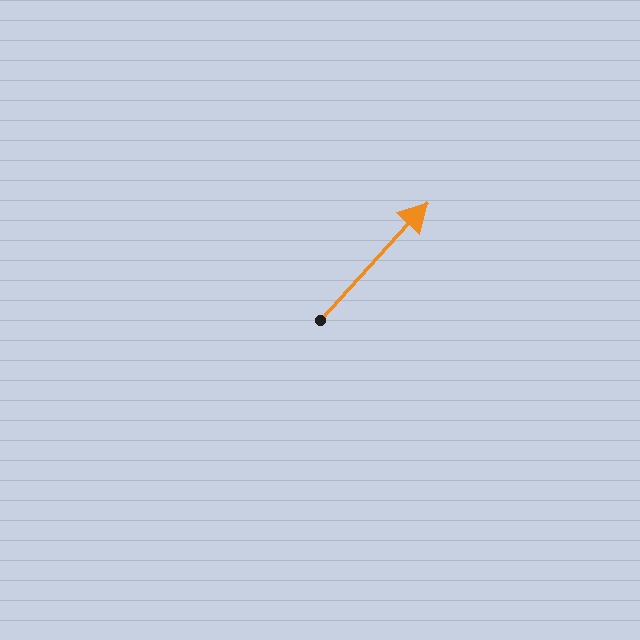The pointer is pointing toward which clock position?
Roughly 1 o'clock.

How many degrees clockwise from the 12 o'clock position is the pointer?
Approximately 42 degrees.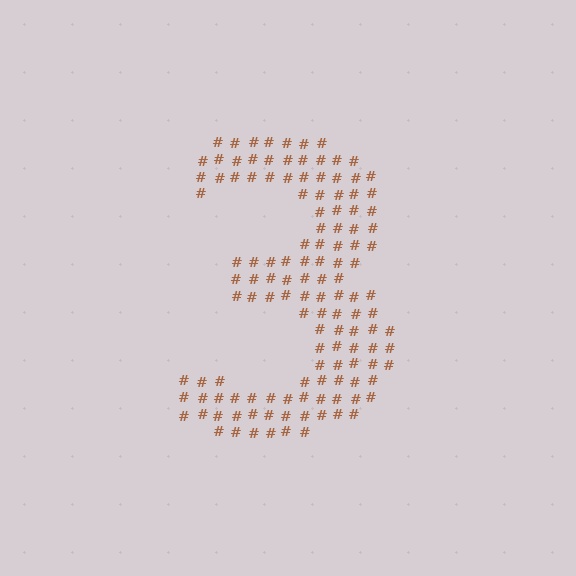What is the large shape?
The large shape is the digit 3.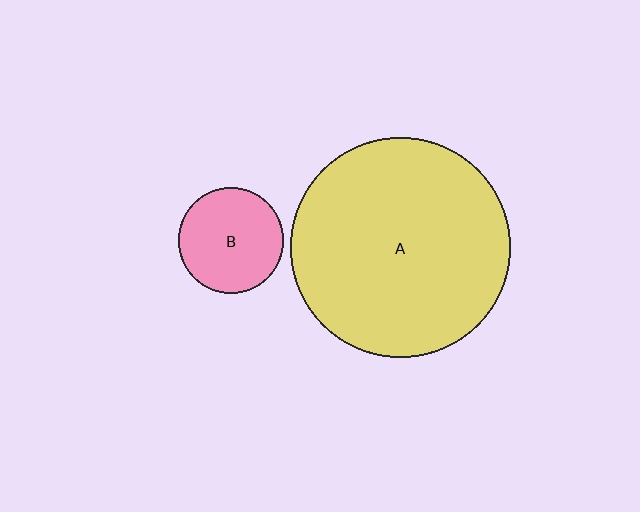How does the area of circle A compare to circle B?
Approximately 4.3 times.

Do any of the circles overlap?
No, none of the circles overlap.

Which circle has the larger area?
Circle A (yellow).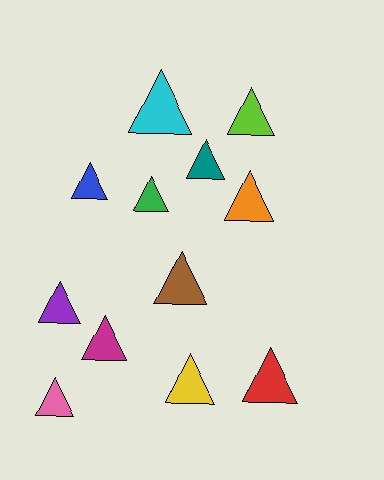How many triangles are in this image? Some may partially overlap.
There are 12 triangles.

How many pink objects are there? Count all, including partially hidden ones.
There is 1 pink object.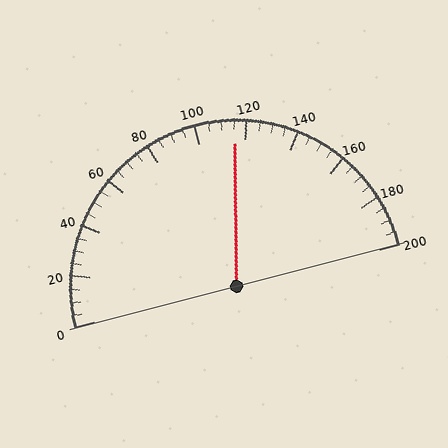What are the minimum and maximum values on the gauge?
The gauge ranges from 0 to 200.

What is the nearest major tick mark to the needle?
The nearest major tick mark is 120.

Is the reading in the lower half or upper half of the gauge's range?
The reading is in the upper half of the range (0 to 200).